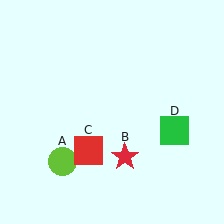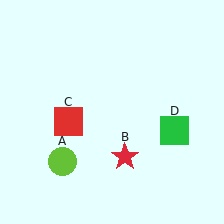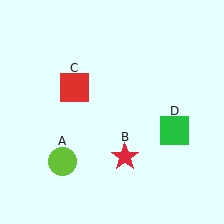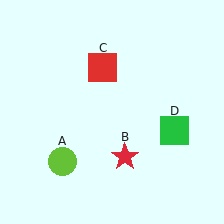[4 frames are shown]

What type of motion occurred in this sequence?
The red square (object C) rotated clockwise around the center of the scene.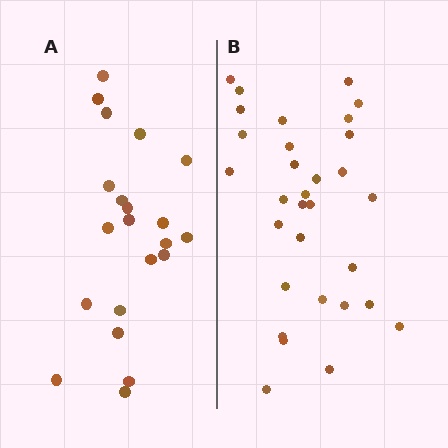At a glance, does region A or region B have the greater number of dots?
Region B (the right region) has more dots.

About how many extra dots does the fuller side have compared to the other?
Region B has roughly 10 or so more dots than region A.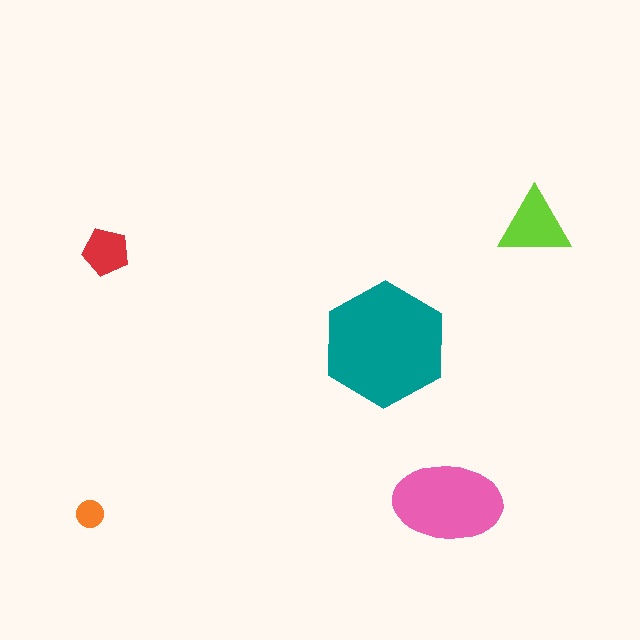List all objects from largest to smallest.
The teal hexagon, the pink ellipse, the lime triangle, the red pentagon, the orange circle.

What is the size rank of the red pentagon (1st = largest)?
4th.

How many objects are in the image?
There are 5 objects in the image.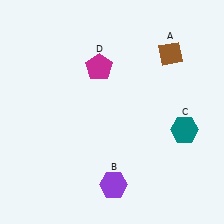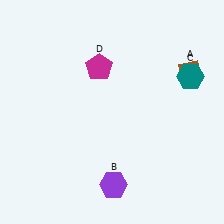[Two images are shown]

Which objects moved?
The objects that moved are: the brown diamond (A), the teal hexagon (C).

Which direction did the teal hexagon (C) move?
The teal hexagon (C) moved up.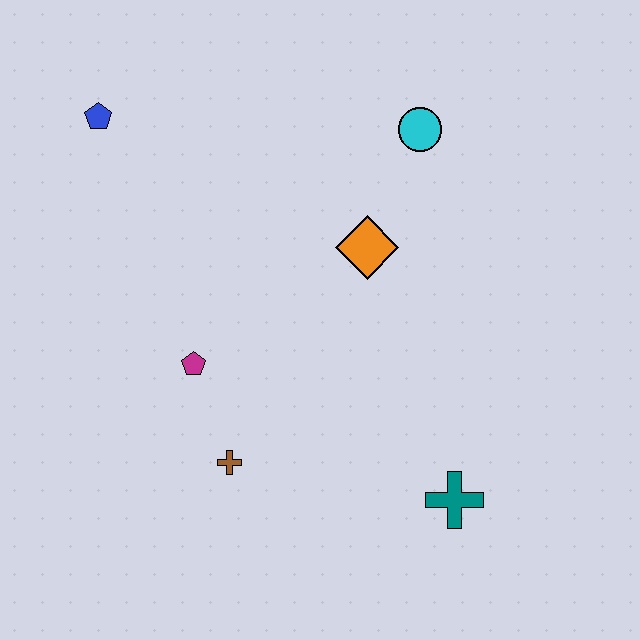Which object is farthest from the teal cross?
The blue pentagon is farthest from the teal cross.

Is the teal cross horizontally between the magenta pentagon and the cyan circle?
No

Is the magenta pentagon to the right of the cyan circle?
No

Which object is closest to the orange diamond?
The cyan circle is closest to the orange diamond.